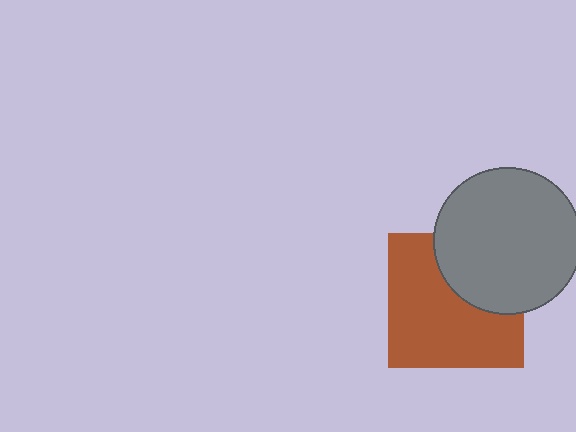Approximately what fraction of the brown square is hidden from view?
Roughly 34% of the brown square is hidden behind the gray circle.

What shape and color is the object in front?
The object in front is a gray circle.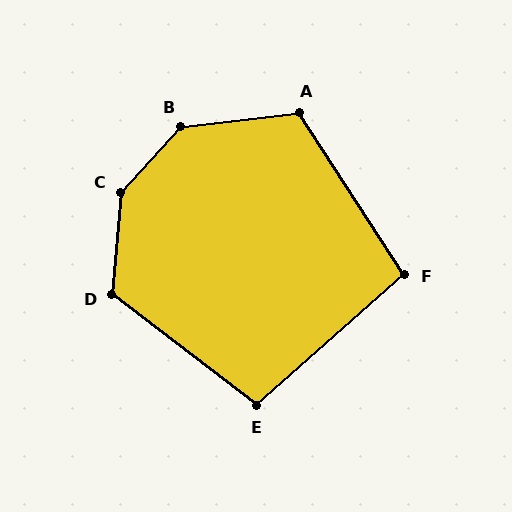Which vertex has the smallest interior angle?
F, at approximately 99 degrees.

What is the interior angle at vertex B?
Approximately 139 degrees (obtuse).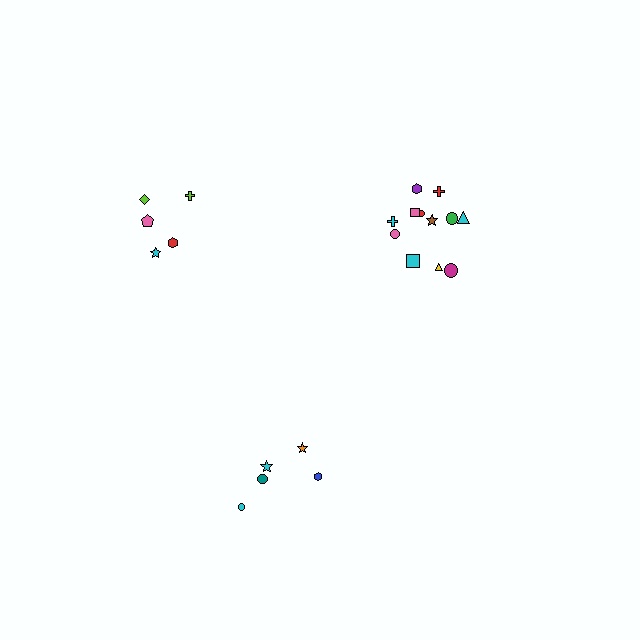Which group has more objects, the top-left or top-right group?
The top-right group.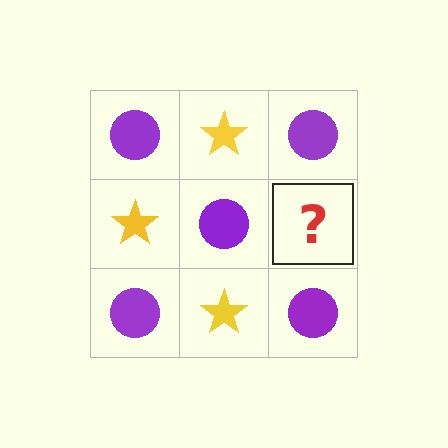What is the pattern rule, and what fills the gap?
The rule is that it alternates purple circle and yellow star in a checkerboard pattern. The gap should be filled with a yellow star.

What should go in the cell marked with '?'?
The missing cell should contain a yellow star.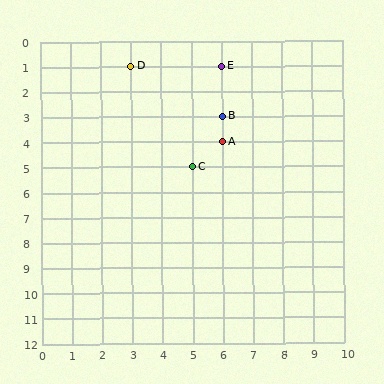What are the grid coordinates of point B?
Point B is at grid coordinates (6, 3).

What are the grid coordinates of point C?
Point C is at grid coordinates (5, 5).